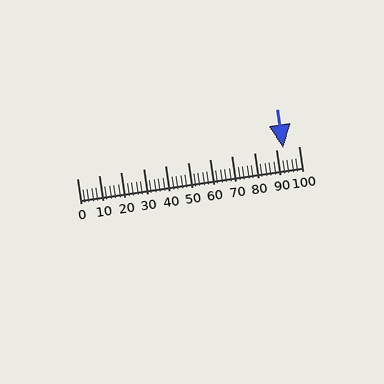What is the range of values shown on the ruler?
The ruler shows values from 0 to 100.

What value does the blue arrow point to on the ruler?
The blue arrow points to approximately 93.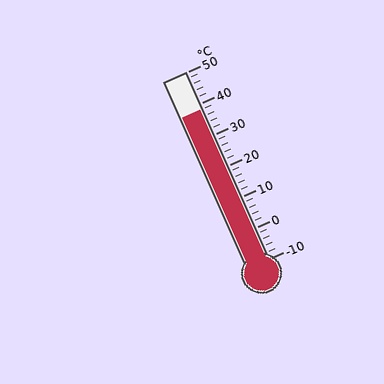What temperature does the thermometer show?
The thermometer shows approximately 38°C.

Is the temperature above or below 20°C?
The temperature is above 20°C.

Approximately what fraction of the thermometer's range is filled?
The thermometer is filled to approximately 80% of its range.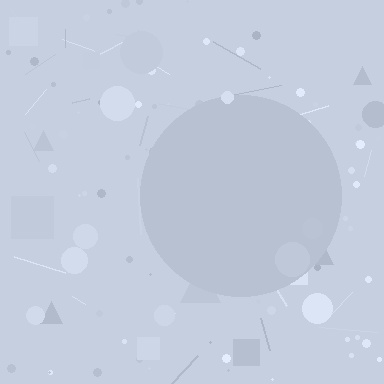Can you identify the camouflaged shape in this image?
The camouflaged shape is a circle.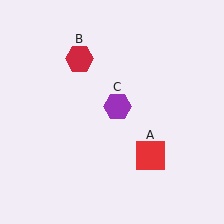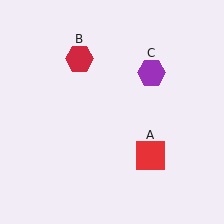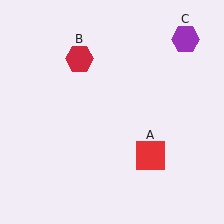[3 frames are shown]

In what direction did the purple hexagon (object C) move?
The purple hexagon (object C) moved up and to the right.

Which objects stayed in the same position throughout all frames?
Red square (object A) and red hexagon (object B) remained stationary.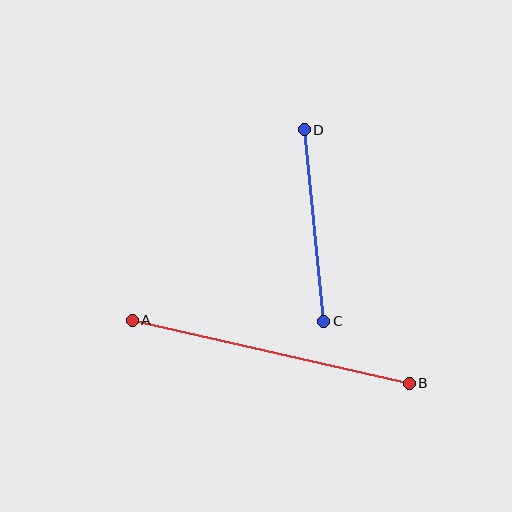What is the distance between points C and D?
The distance is approximately 192 pixels.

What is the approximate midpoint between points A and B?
The midpoint is at approximately (271, 352) pixels.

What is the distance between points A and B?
The distance is approximately 284 pixels.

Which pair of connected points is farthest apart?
Points A and B are farthest apart.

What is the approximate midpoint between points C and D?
The midpoint is at approximately (314, 225) pixels.